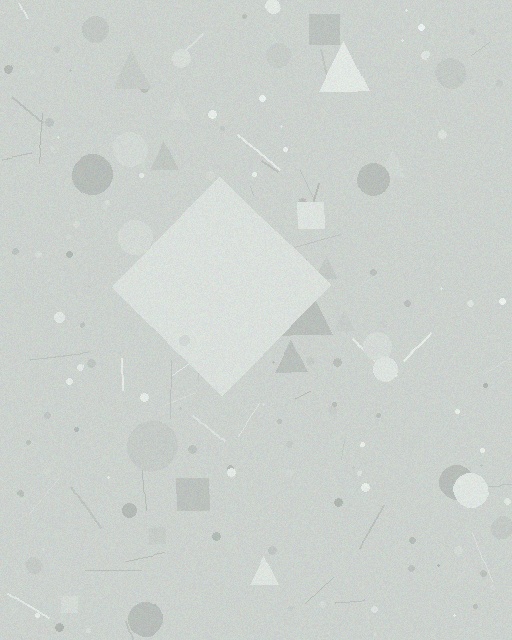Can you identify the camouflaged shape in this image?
The camouflaged shape is a diamond.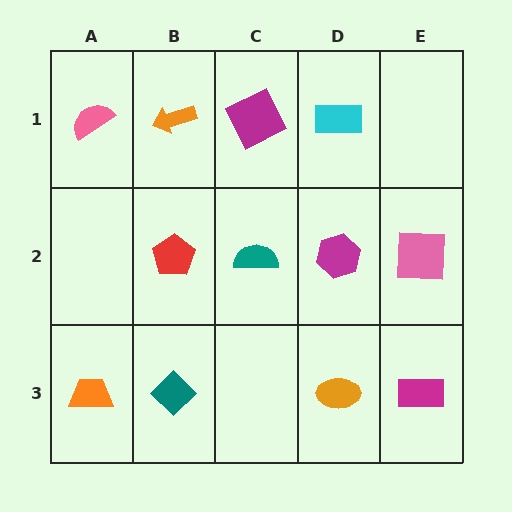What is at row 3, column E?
A magenta rectangle.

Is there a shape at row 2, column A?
No, that cell is empty.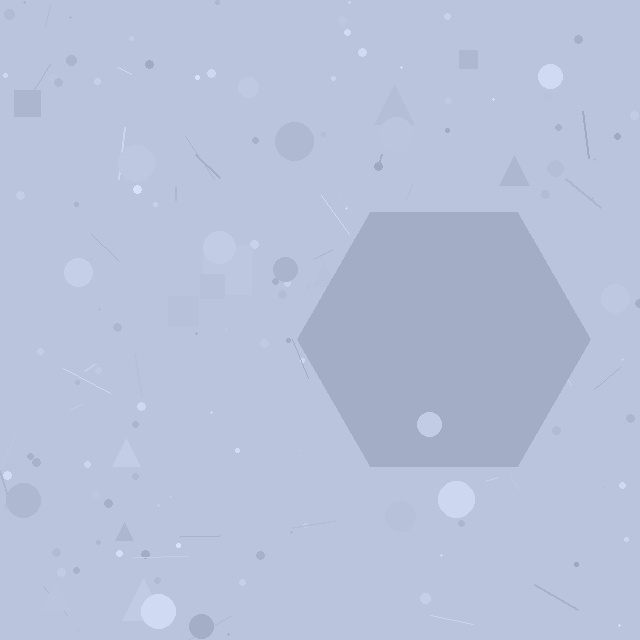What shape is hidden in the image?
A hexagon is hidden in the image.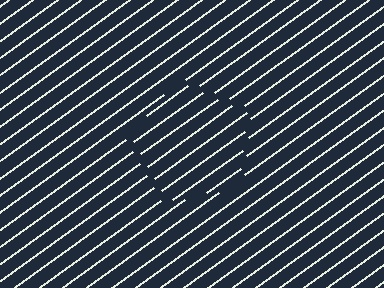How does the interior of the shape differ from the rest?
The interior of the shape contains the same grating, shifted by half a period — the contour is defined by the phase discontinuity where line-ends from the inner and outer gratings abut.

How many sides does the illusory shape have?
5 sides — the line-ends trace a pentagon.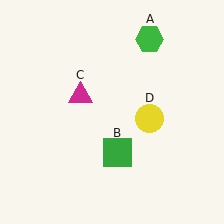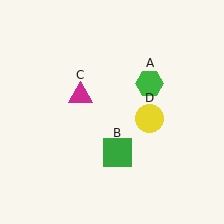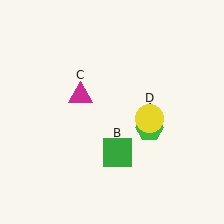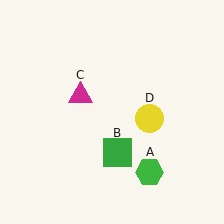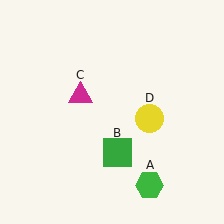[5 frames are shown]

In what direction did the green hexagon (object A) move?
The green hexagon (object A) moved down.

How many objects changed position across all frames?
1 object changed position: green hexagon (object A).